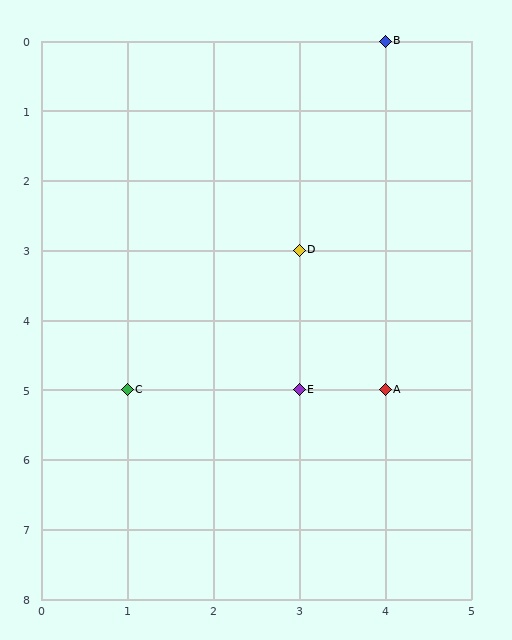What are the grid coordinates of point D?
Point D is at grid coordinates (3, 3).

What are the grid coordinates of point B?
Point B is at grid coordinates (4, 0).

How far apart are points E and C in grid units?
Points E and C are 2 columns apart.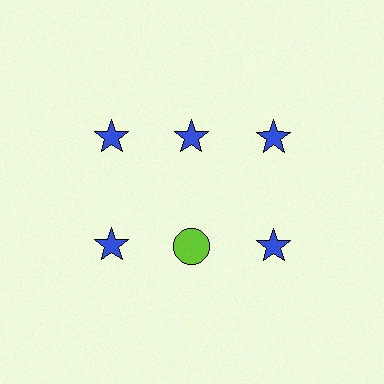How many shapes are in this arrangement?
There are 6 shapes arranged in a grid pattern.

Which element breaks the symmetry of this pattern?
The lime circle in the second row, second from left column breaks the symmetry. All other shapes are blue stars.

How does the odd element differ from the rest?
It differs in both color (lime instead of blue) and shape (circle instead of star).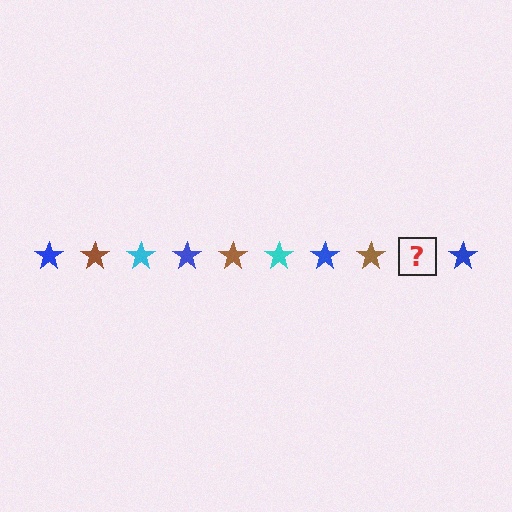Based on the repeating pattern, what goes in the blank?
The blank should be a cyan star.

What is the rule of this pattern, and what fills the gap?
The rule is that the pattern cycles through blue, brown, cyan stars. The gap should be filled with a cyan star.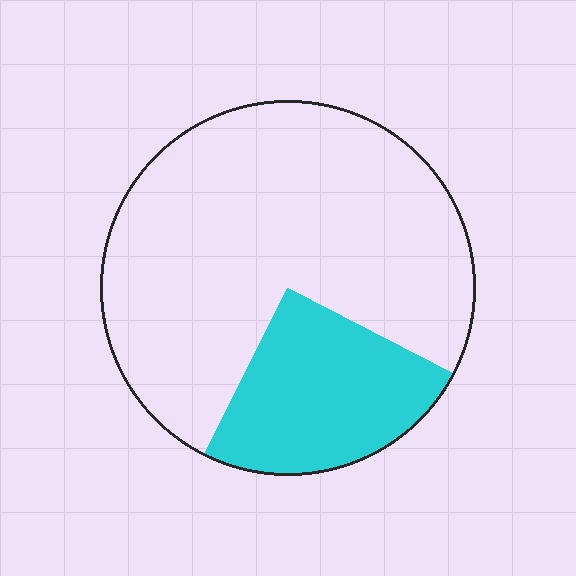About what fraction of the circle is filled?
About one quarter (1/4).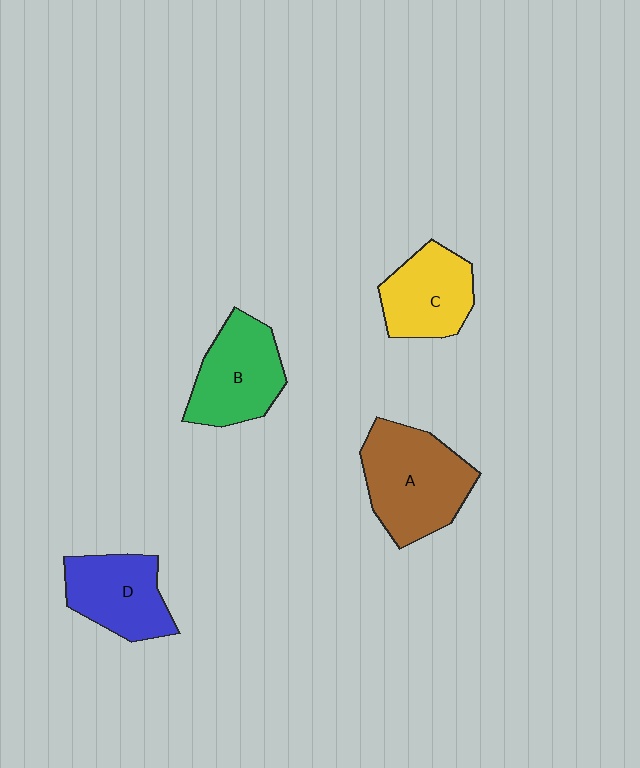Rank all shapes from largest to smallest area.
From largest to smallest: A (brown), B (green), D (blue), C (yellow).